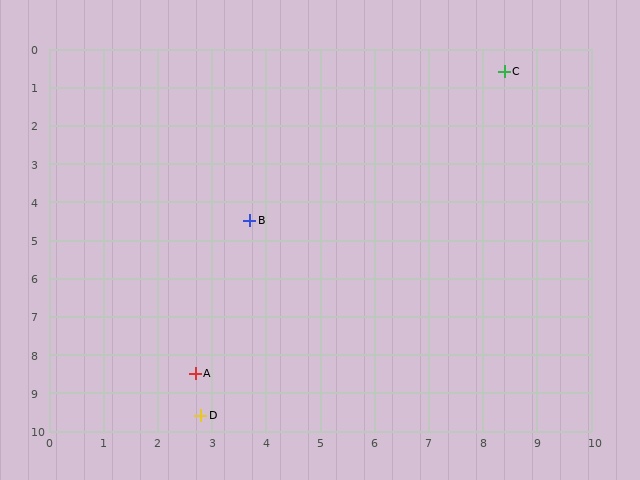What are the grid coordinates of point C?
Point C is at approximately (8.4, 0.6).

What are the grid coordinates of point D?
Point D is at approximately (2.8, 9.6).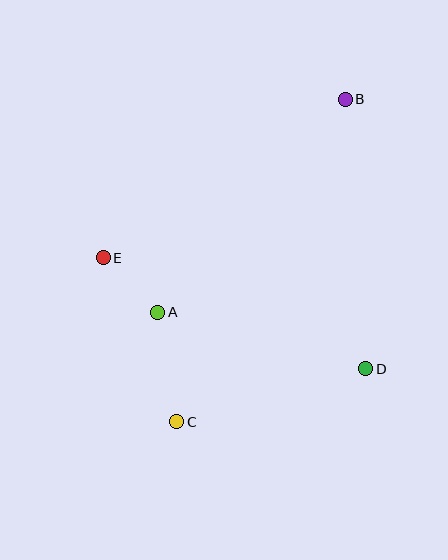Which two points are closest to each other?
Points A and E are closest to each other.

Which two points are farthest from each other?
Points B and C are farthest from each other.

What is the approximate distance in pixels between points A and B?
The distance between A and B is approximately 284 pixels.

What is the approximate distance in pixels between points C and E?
The distance between C and E is approximately 180 pixels.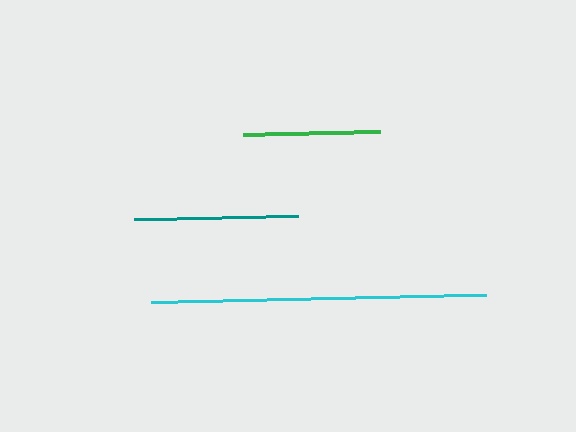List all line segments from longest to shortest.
From longest to shortest: cyan, teal, green.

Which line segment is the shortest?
The green line is the shortest at approximately 137 pixels.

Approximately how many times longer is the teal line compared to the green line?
The teal line is approximately 1.2 times the length of the green line.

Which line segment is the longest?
The cyan line is the longest at approximately 335 pixels.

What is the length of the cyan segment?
The cyan segment is approximately 335 pixels long.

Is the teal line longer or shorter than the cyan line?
The cyan line is longer than the teal line.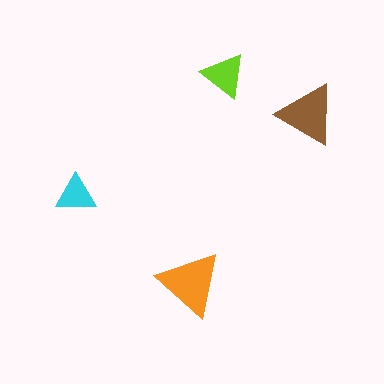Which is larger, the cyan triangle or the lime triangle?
The lime one.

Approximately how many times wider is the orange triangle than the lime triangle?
About 1.5 times wider.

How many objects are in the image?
There are 4 objects in the image.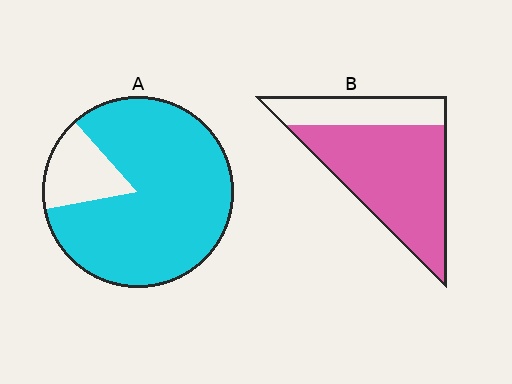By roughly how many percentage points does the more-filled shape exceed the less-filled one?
By roughly 10 percentage points (A over B).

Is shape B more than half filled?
Yes.